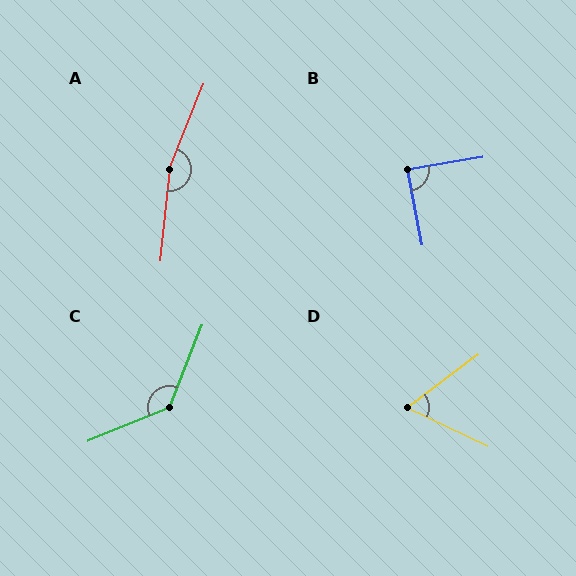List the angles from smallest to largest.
D (62°), B (89°), C (134°), A (164°).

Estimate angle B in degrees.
Approximately 89 degrees.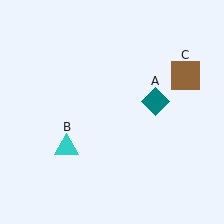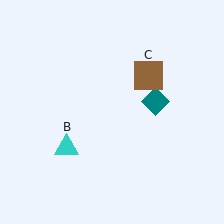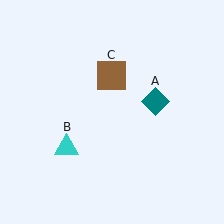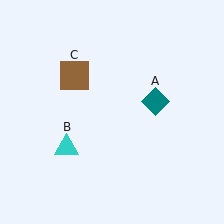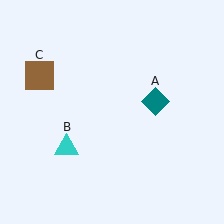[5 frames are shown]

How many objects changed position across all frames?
1 object changed position: brown square (object C).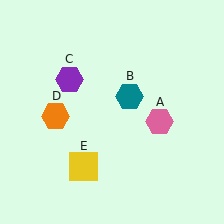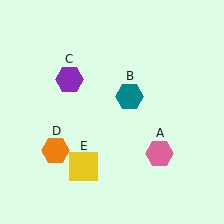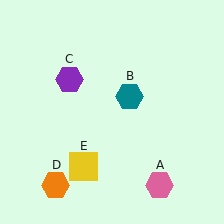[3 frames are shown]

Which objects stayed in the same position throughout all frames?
Teal hexagon (object B) and purple hexagon (object C) and yellow square (object E) remained stationary.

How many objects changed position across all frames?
2 objects changed position: pink hexagon (object A), orange hexagon (object D).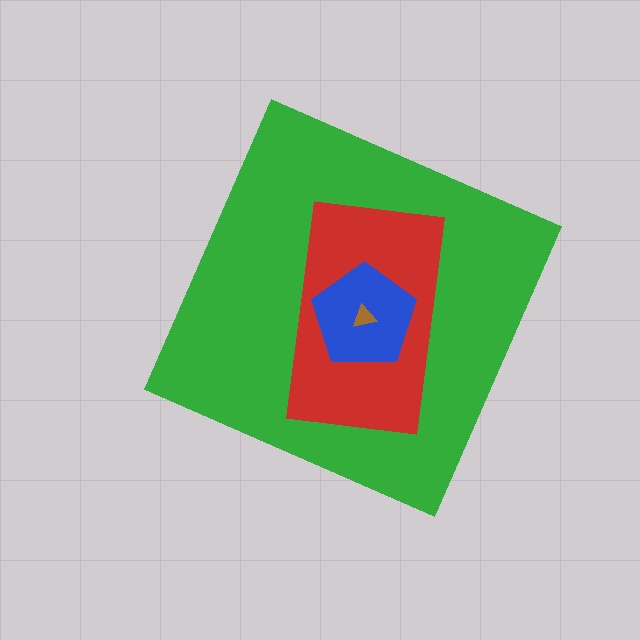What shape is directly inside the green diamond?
The red rectangle.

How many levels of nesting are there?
4.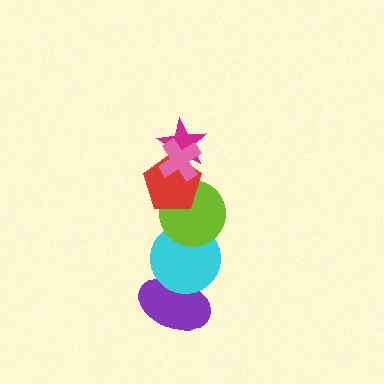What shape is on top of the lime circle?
The red pentagon is on top of the lime circle.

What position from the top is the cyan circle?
The cyan circle is 5th from the top.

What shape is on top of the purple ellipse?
The cyan circle is on top of the purple ellipse.